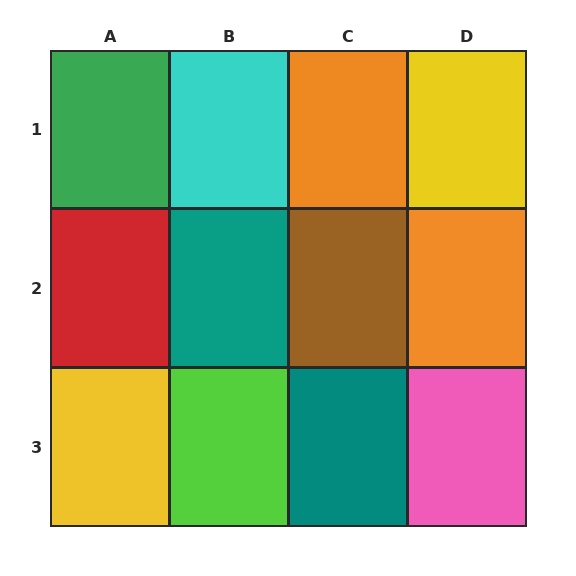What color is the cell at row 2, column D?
Orange.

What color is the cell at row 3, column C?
Teal.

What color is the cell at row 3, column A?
Yellow.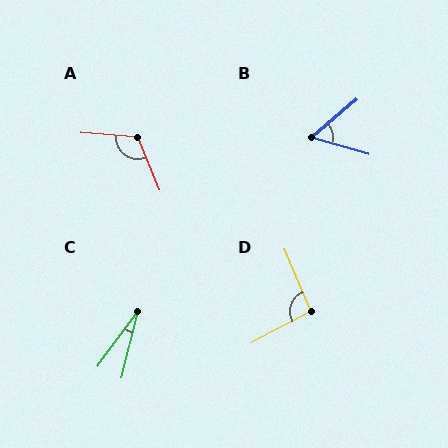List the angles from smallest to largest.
C (23°), B (56°), D (95°), A (116°).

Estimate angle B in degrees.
Approximately 56 degrees.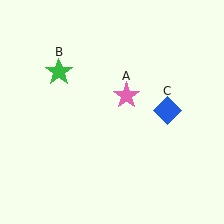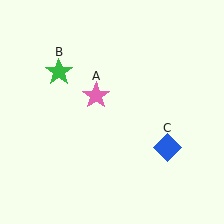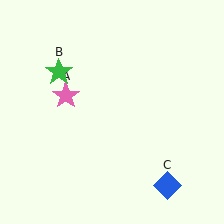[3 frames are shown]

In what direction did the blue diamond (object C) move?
The blue diamond (object C) moved down.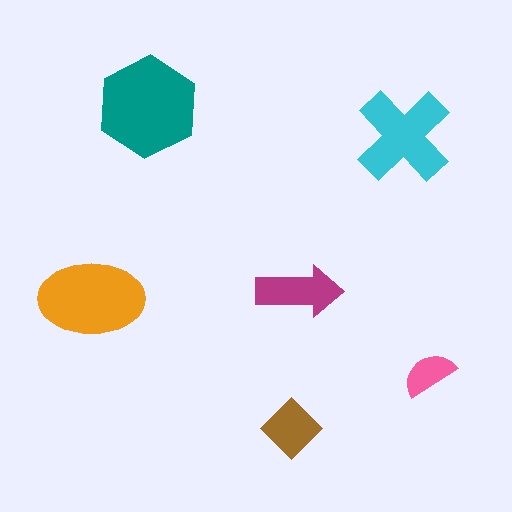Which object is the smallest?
The pink semicircle.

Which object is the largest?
The teal hexagon.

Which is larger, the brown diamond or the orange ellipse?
The orange ellipse.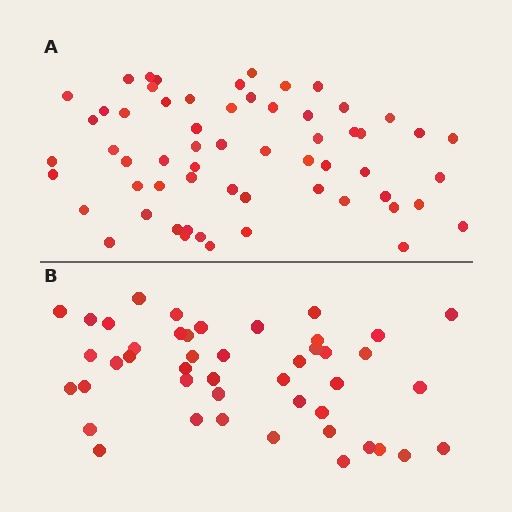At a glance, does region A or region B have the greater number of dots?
Region A (the top region) has more dots.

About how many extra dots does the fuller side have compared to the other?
Region A has approximately 15 more dots than region B.